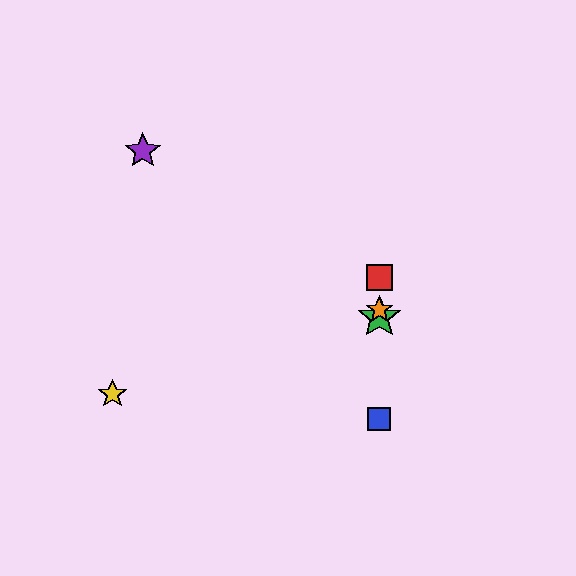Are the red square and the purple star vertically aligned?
No, the red square is at x≈379 and the purple star is at x≈143.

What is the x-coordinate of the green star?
The green star is at x≈379.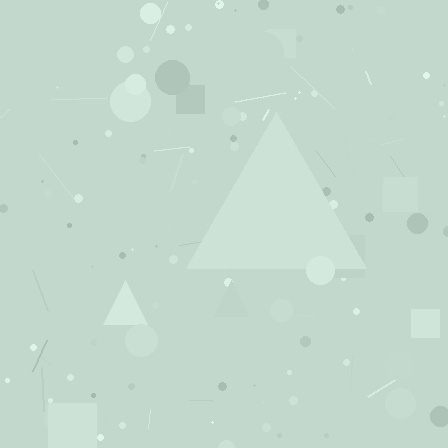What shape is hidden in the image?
A triangle is hidden in the image.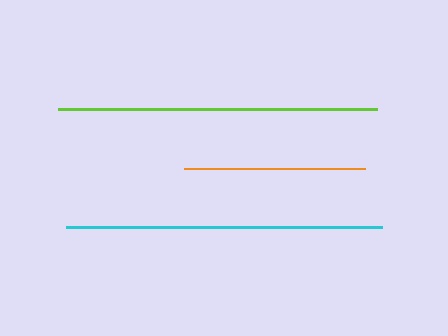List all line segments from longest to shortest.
From longest to shortest: lime, cyan, orange.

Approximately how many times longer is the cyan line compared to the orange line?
The cyan line is approximately 1.7 times the length of the orange line.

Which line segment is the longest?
The lime line is the longest at approximately 319 pixels.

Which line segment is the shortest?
The orange line is the shortest at approximately 181 pixels.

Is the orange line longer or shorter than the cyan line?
The cyan line is longer than the orange line.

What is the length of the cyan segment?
The cyan segment is approximately 316 pixels long.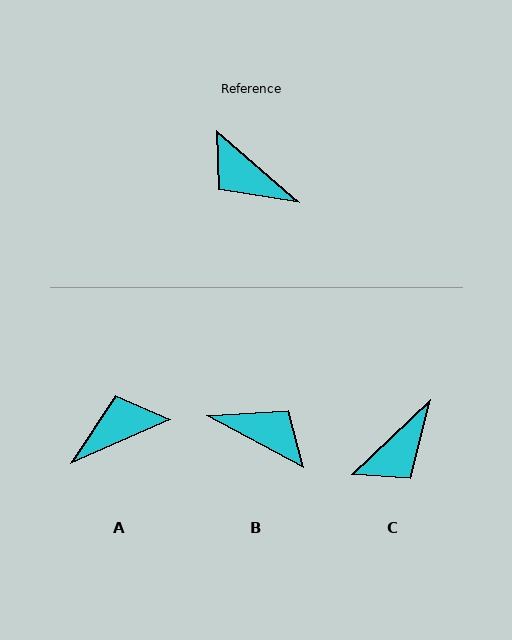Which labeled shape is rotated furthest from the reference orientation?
B, about 167 degrees away.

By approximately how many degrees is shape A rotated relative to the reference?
Approximately 115 degrees clockwise.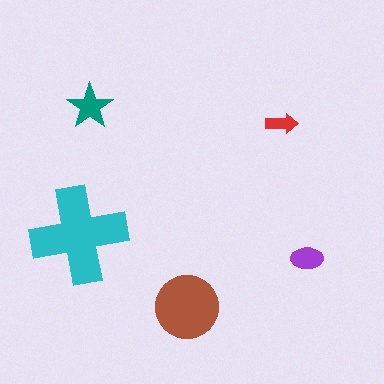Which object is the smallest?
The red arrow.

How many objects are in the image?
There are 5 objects in the image.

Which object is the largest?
The cyan cross.